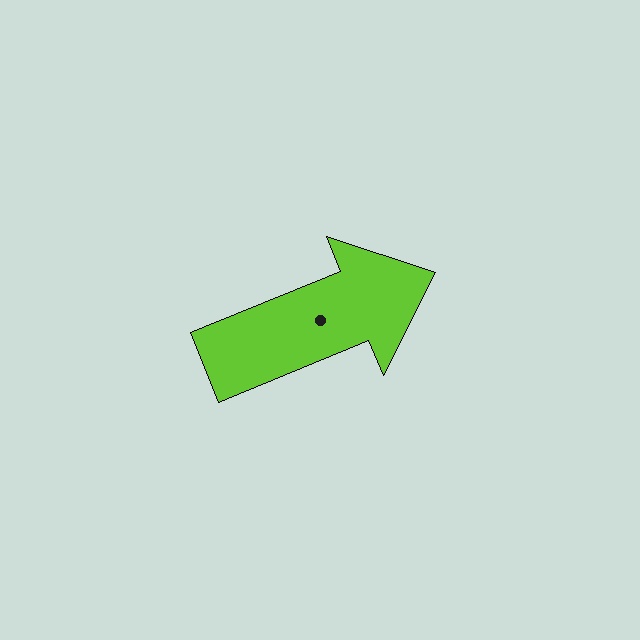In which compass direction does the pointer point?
East.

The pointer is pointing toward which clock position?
Roughly 2 o'clock.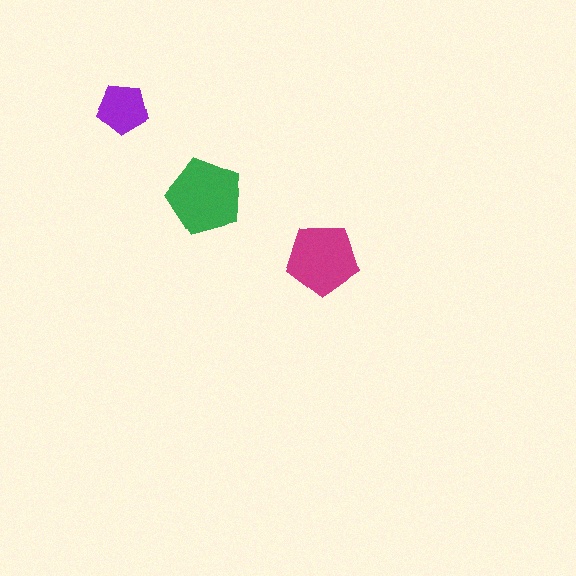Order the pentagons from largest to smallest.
the green one, the magenta one, the purple one.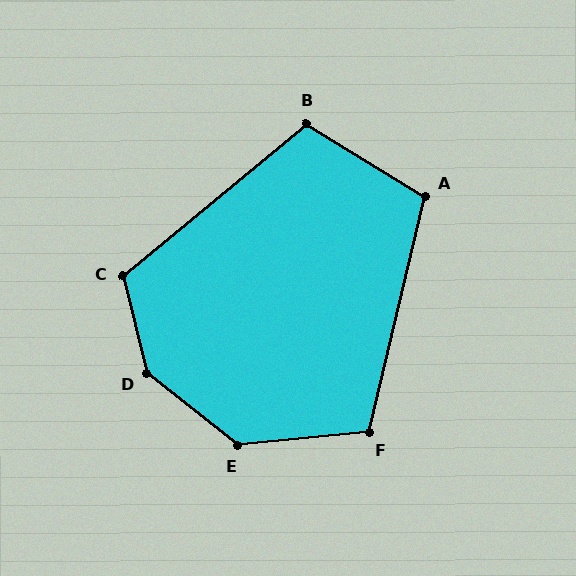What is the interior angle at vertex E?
Approximately 136 degrees (obtuse).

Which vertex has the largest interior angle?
D, at approximately 142 degrees.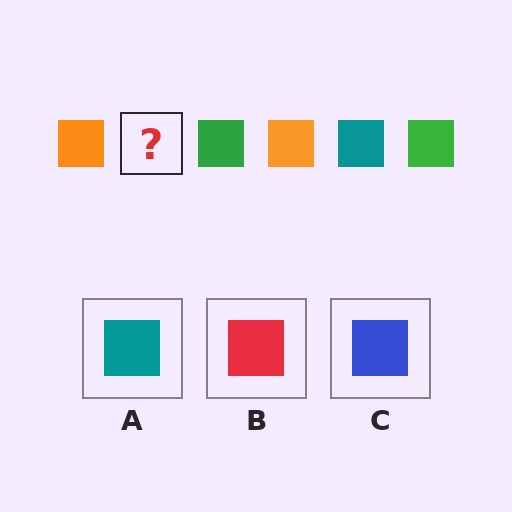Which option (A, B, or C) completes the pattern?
A.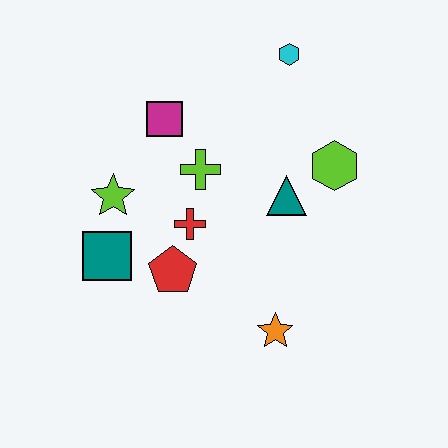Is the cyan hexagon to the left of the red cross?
No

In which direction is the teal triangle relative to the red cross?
The teal triangle is to the right of the red cross.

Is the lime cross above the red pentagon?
Yes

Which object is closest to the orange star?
The red pentagon is closest to the orange star.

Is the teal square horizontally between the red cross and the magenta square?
No